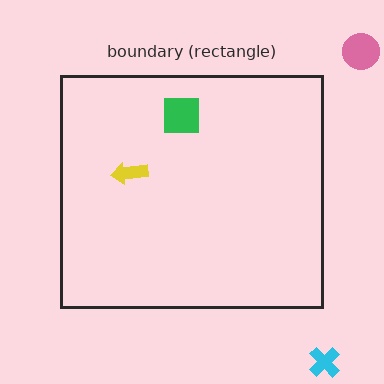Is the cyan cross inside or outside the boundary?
Outside.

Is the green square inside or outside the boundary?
Inside.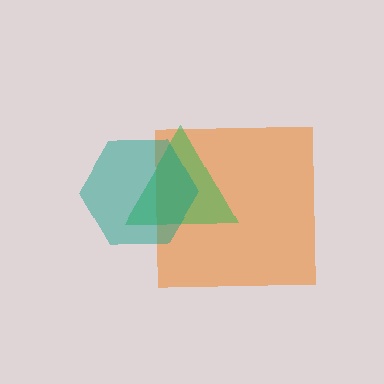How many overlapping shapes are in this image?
There are 3 overlapping shapes in the image.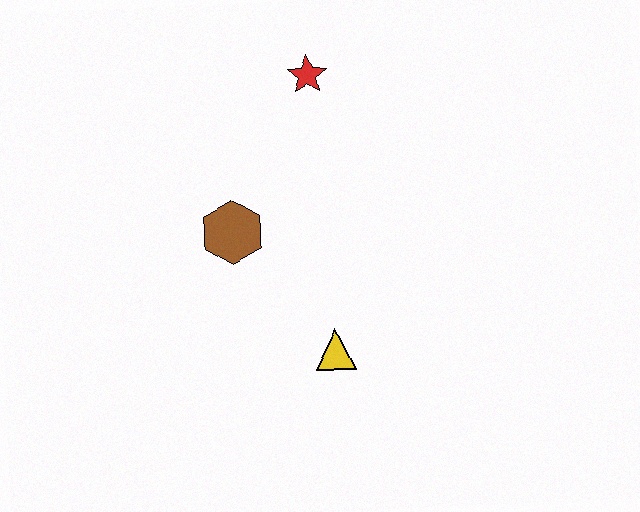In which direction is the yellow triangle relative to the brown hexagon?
The yellow triangle is below the brown hexagon.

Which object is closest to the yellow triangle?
The brown hexagon is closest to the yellow triangle.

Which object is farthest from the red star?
The yellow triangle is farthest from the red star.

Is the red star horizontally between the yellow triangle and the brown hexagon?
Yes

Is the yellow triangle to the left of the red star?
No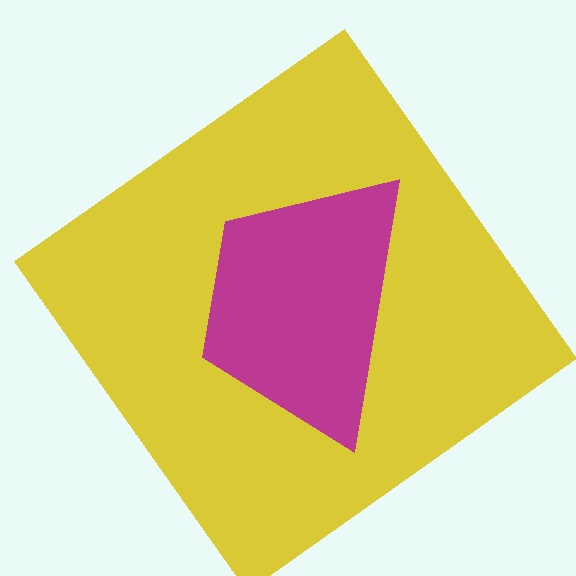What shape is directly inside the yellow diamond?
The magenta trapezoid.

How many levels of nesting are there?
2.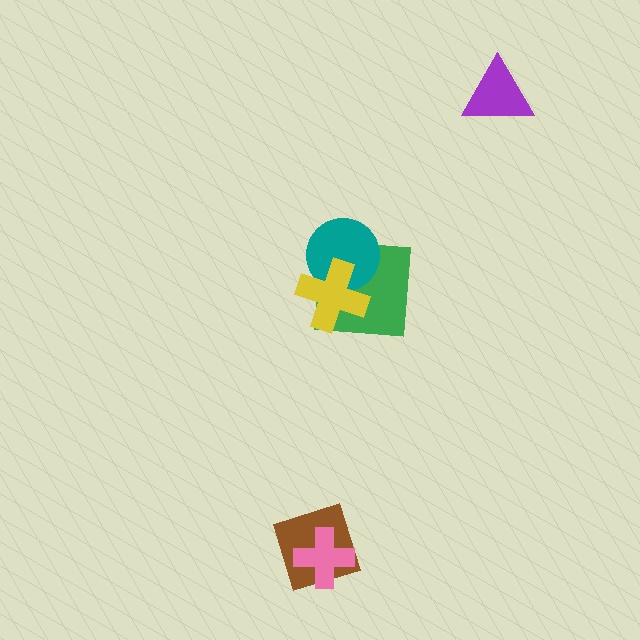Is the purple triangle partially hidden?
No, no other shape covers it.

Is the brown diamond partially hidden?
Yes, it is partially covered by another shape.